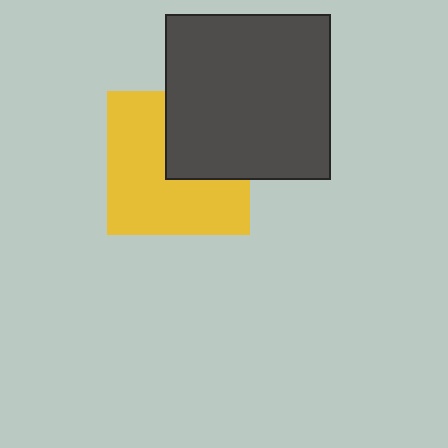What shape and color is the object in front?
The object in front is a dark gray square.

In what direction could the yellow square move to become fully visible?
The yellow square could move toward the lower-left. That would shift it out from behind the dark gray square entirely.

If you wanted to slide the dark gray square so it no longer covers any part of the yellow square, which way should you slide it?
Slide it toward the upper-right — that is the most direct way to separate the two shapes.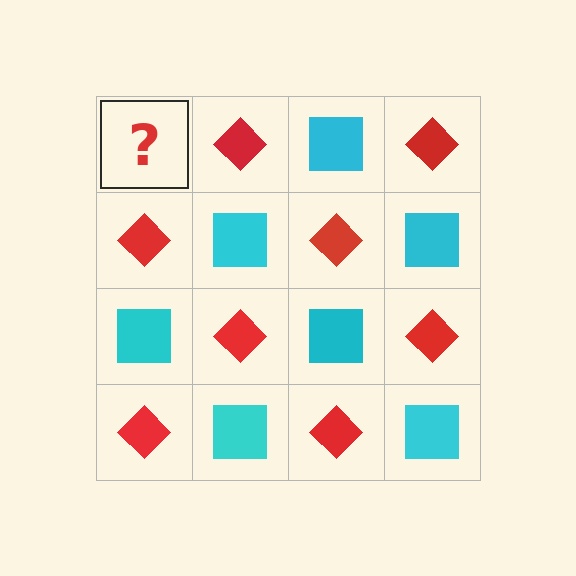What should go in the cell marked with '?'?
The missing cell should contain a cyan square.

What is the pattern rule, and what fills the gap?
The rule is that it alternates cyan square and red diamond in a checkerboard pattern. The gap should be filled with a cyan square.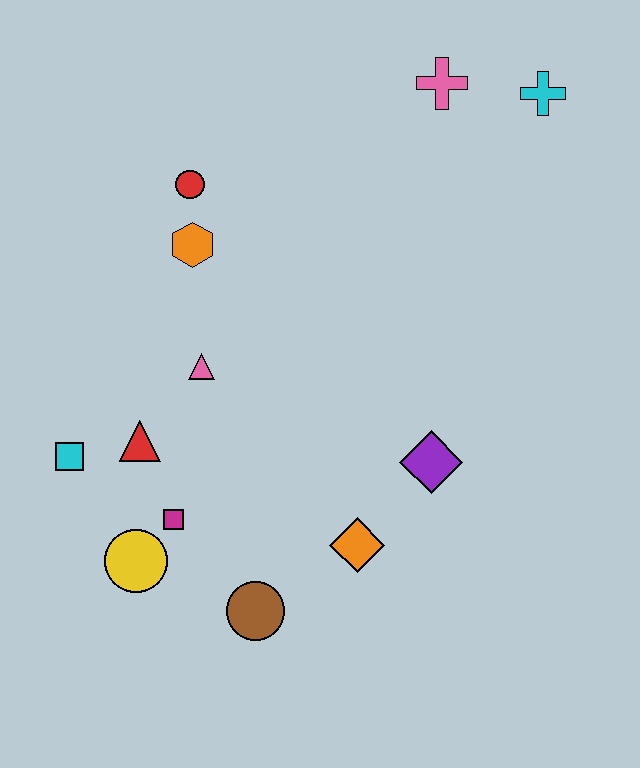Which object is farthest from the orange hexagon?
The cyan cross is farthest from the orange hexagon.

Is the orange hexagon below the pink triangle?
No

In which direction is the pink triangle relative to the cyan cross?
The pink triangle is to the left of the cyan cross.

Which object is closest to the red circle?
The orange hexagon is closest to the red circle.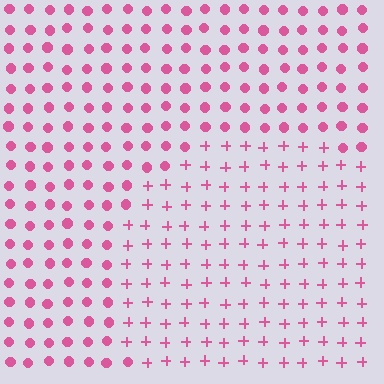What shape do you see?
I see a circle.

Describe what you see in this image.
The image is filled with small pink elements arranged in a uniform grid. A circle-shaped region contains plus signs, while the surrounding area contains circles. The boundary is defined purely by the change in element shape.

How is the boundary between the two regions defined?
The boundary is defined by a change in element shape: plus signs inside vs. circles outside. All elements share the same color and spacing.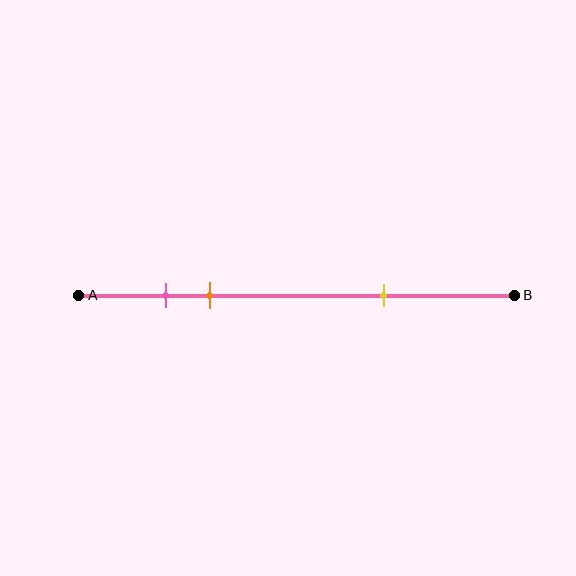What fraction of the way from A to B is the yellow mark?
The yellow mark is approximately 70% (0.7) of the way from A to B.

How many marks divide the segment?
There are 3 marks dividing the segment.